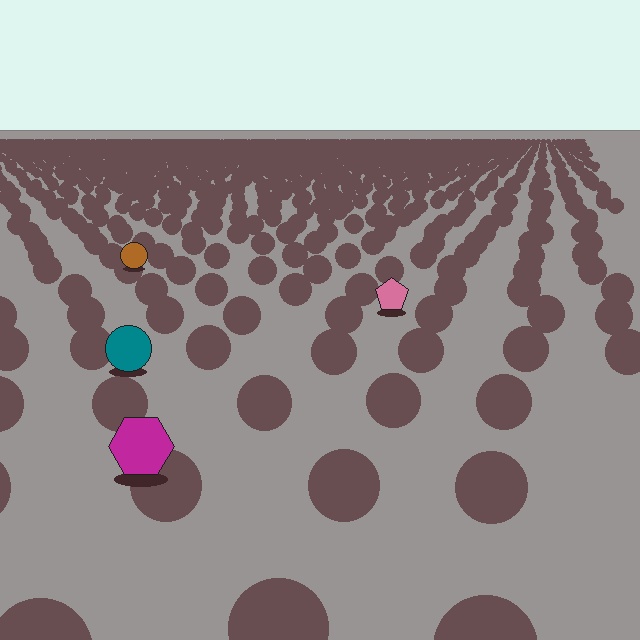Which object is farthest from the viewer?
The brown circle is farthest from the viewer. It appears smaller and the ground texture around it is denser.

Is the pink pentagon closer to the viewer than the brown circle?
Yes. The pink pentagon is closer — you can tell from the texture gradient: the ground texture is coarser near it.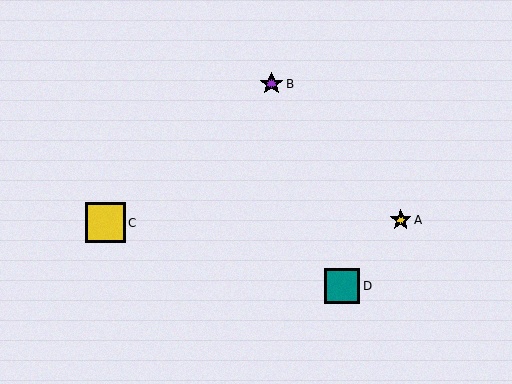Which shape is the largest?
The yellow square (labeled C) is the largest.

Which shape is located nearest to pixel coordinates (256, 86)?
The purple star (labeled B) at (271, 84) is nearest to that location.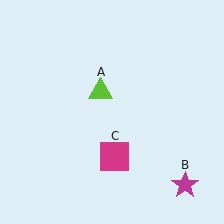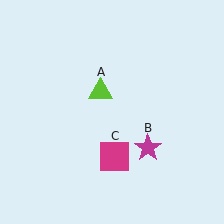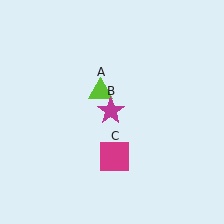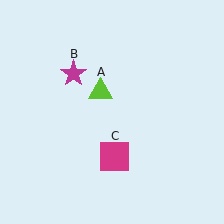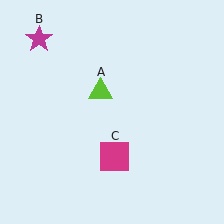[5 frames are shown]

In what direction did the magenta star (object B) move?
The magenta star (object B) moved up and to the left.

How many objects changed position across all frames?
1 object changed position: magenta star (object B).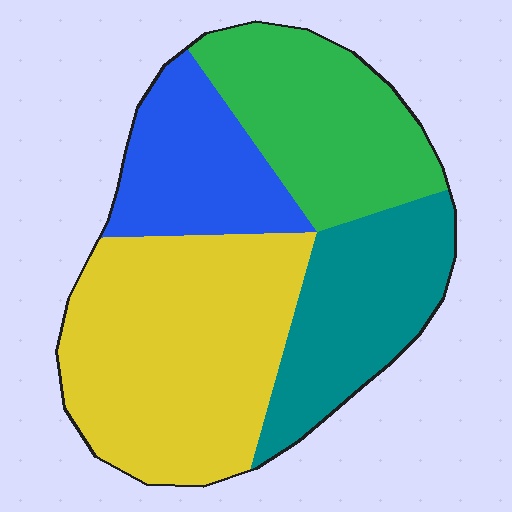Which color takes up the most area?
Yellow, at roughly 40%.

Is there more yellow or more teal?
Yellow.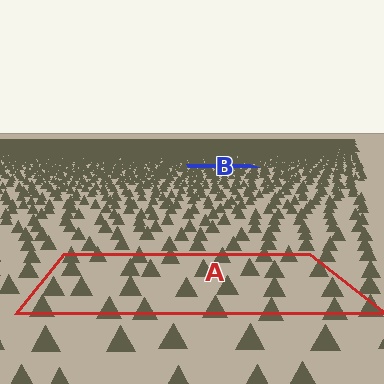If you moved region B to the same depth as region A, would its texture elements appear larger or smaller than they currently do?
They would appear larger. At a closer depth, the same texture elements are projected at a bigger on-screen size.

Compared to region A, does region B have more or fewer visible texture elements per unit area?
Region B has more texture elements per unit area — they are packed more densely because it is farther away.